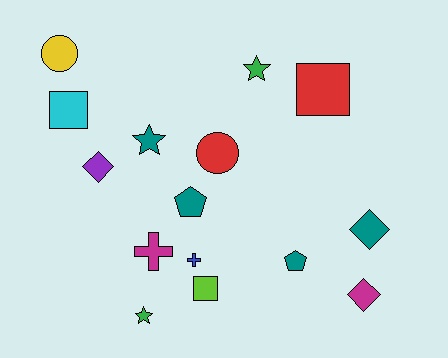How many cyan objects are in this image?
There is 1 cyan object.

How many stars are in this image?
There are 3 stars.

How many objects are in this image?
There are 15 objects.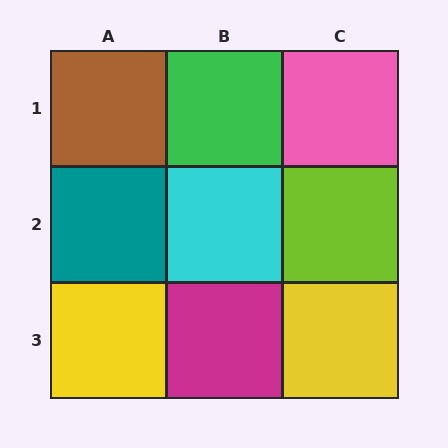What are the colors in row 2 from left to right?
Teal, cyan, lime.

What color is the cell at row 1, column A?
Brown.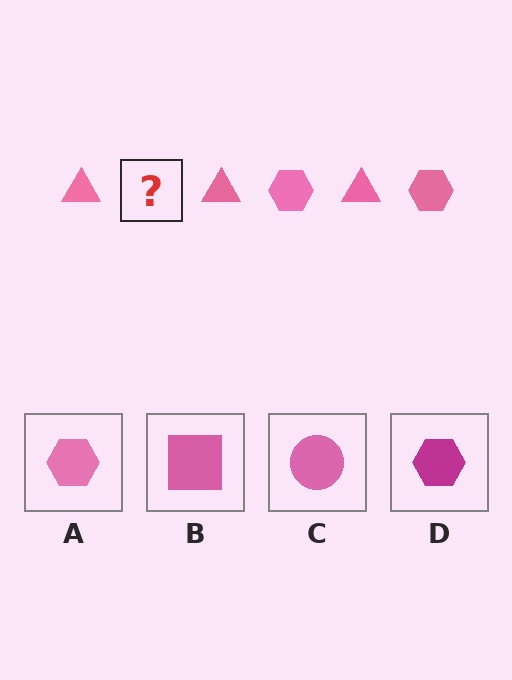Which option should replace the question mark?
Option A.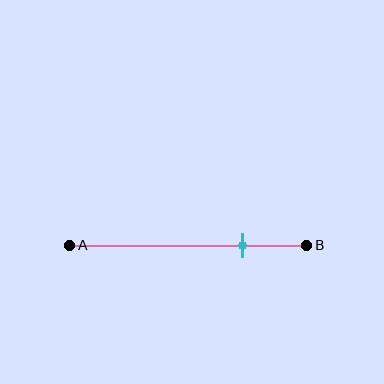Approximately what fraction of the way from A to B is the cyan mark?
The cyan mark is approximately 75% of the way from A to B.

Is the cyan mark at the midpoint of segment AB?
No, the mark is at about 75% from A, not at the 50% midpoint.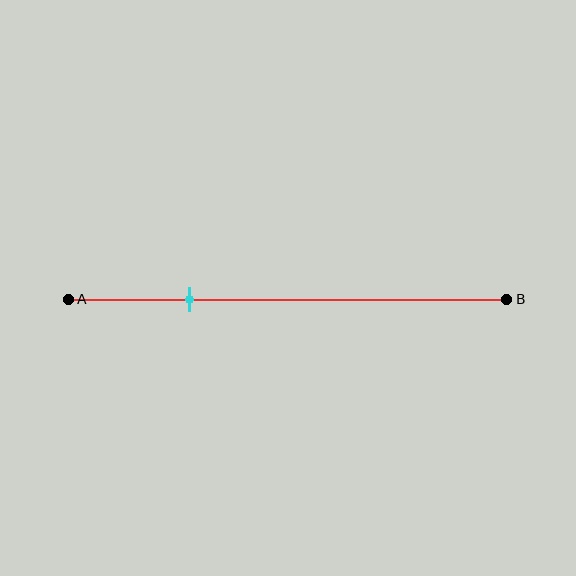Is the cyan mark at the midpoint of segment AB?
No, the mark is at about 30% from A, not at the 50% midpoint.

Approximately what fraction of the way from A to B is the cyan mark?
The cyan mark is approximately 30% of the way from A to B.